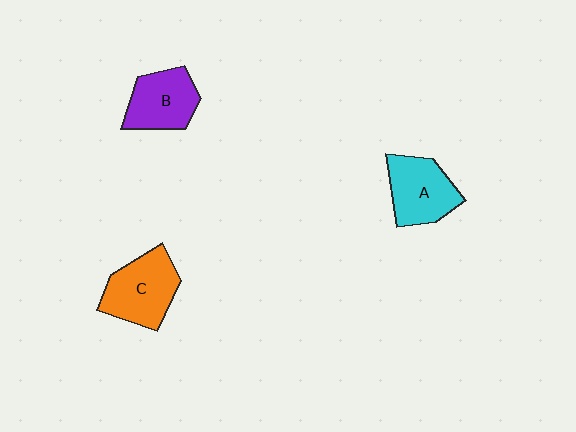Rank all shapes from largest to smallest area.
From largest to smallest: C (orange), A (cyan), B (purple).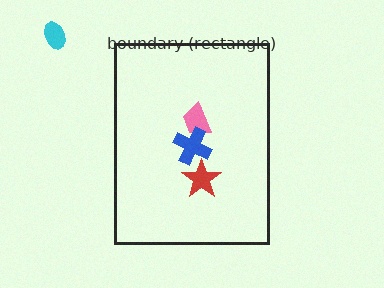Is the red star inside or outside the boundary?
Inside.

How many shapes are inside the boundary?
3 inside, 1 outside.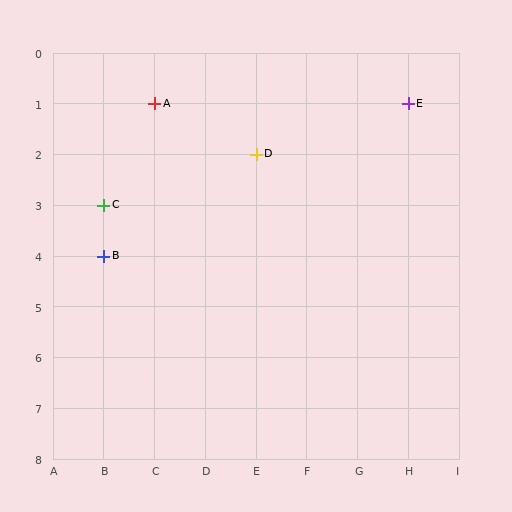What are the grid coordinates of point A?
Point A is at grid coordinates (C, 1).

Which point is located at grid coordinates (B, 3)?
Point C is at (B, 3).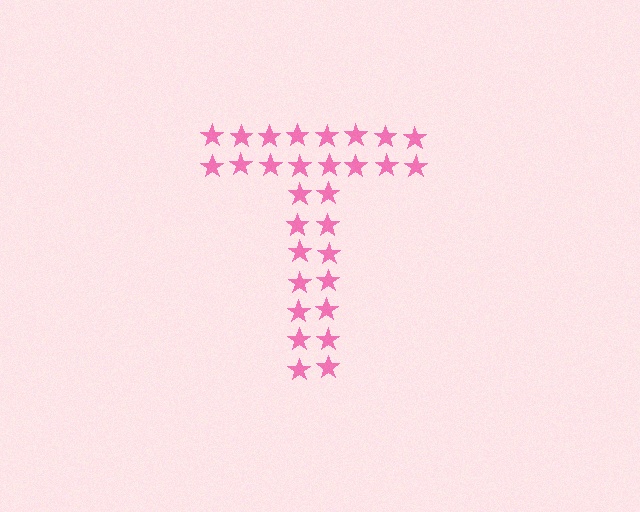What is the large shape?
The large shape is the letter T.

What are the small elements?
The small elements are stars.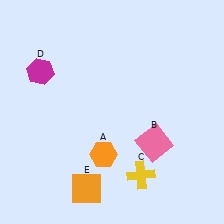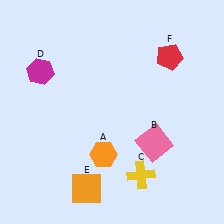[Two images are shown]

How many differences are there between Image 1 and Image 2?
There is 1 difference between the two images.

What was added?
A red pentagon (F) was added in Image 2.